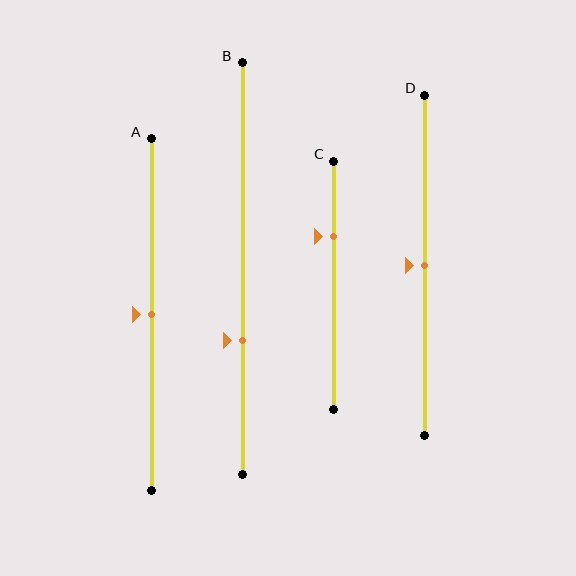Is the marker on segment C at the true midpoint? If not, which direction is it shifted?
No, the marker on segment C is shifted upward by about 20% of the segment length.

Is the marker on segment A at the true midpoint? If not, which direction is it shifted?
Yes, the marker on segment A is at the true midpoint.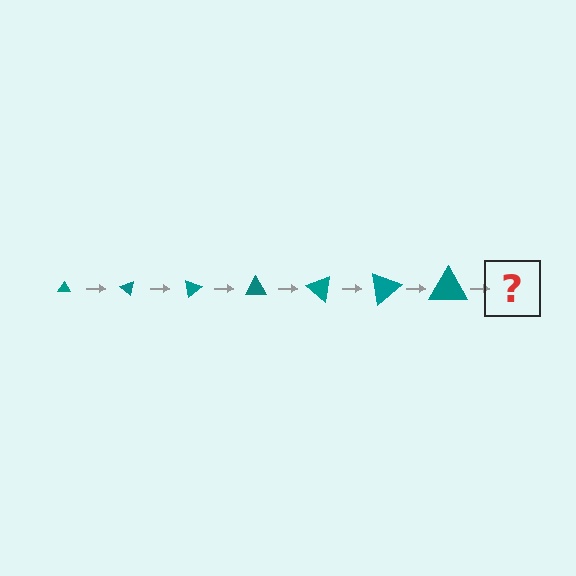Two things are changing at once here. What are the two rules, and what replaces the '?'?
The two rules are that the triangle grows larger each step and it rotates 40 degrees each step. The '?' should be a triangle, larger than the previous one and rotated 280 degrees from the start.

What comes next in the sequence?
The next element should be a triangle, larger than the previous one and rotated 280 degrees from the start.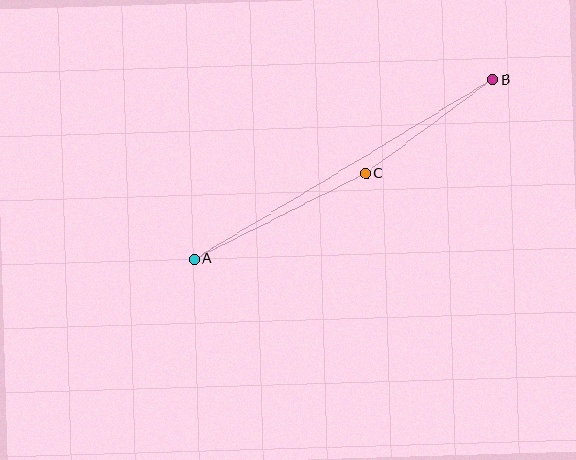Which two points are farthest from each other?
Points A and B are farthest from each other.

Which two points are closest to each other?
Points B and C are closest to each other.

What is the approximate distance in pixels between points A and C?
The distance between A and C is approximately 192 pixels.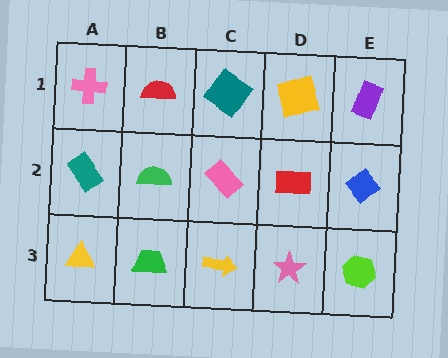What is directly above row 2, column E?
A purple rectangle.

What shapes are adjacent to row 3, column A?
A teal rectangle (row 2, column A), a green trapezoid (row 3, column B).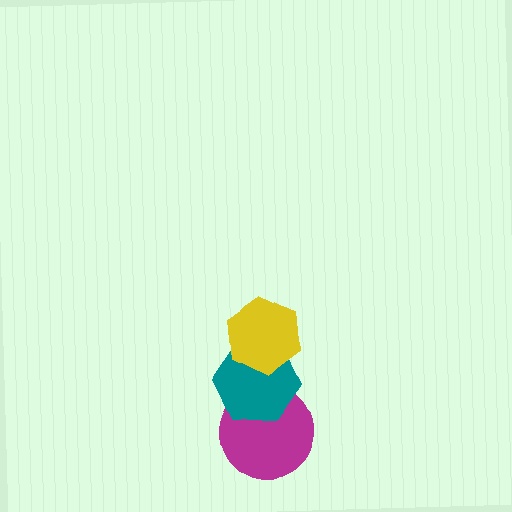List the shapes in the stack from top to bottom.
From top to bottom: the yellow hexagon, the teal hexagon, the magenta circle.